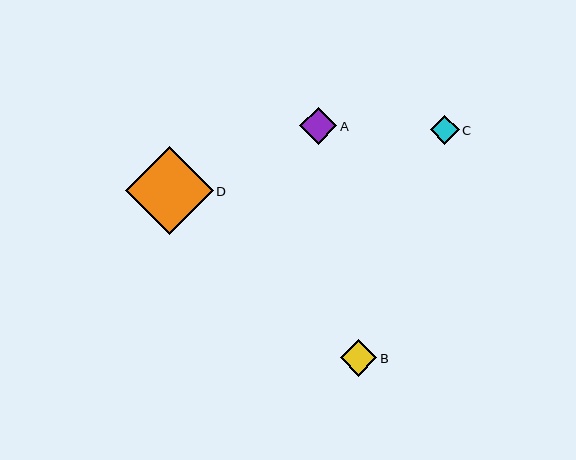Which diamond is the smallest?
Diamond C is the smallest with a size of approximately 29 pixels.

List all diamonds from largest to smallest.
From largest to smallest: D, A, B, C.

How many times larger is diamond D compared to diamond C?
Diamond D is approximately 3.1 times the size of diamond C.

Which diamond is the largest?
Diamond D is the largest with a size of approximately 88 pixels.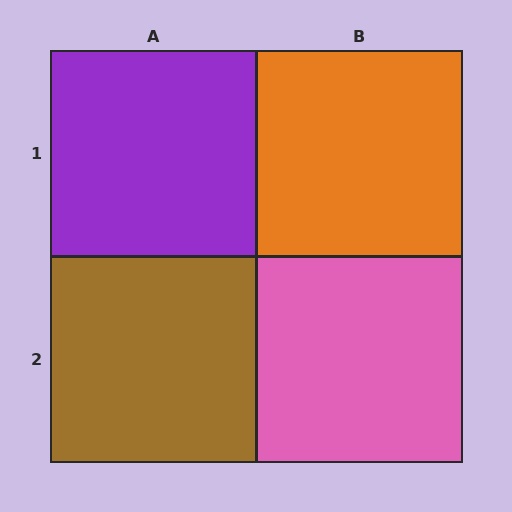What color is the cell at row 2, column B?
Pink.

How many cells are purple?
1 cell is purple.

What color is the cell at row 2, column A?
Brown.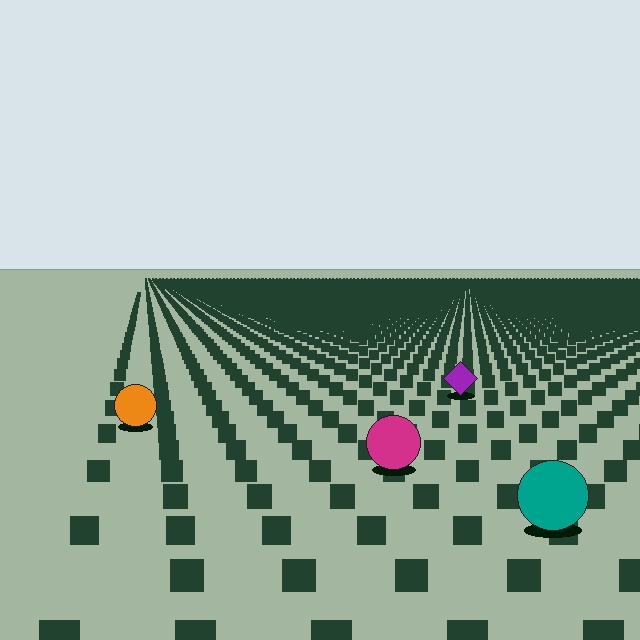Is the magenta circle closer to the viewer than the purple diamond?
Yes. The magenta circle is closer — you can tell from the texture gradient: the ground texture is coarser near it.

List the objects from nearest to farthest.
From nearest to farthest: the teal circle, the magenta circle, the orange circle, the purple diamond.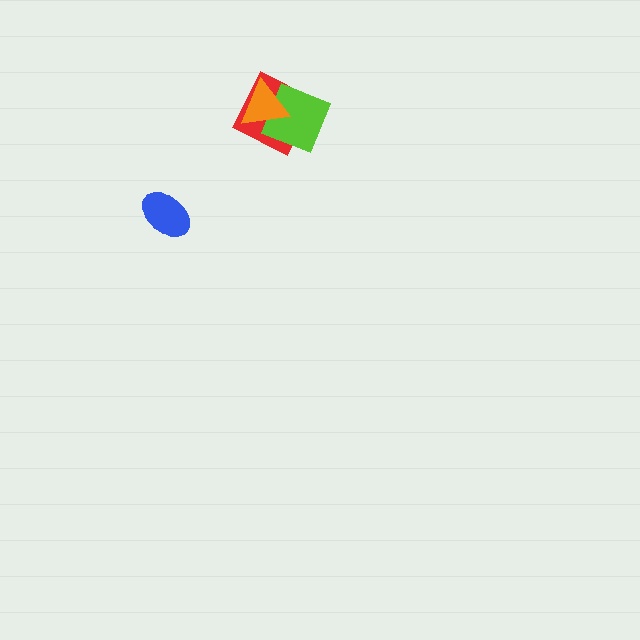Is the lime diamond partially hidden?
Yes, it is partially covered by another shape.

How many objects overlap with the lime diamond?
2 objects overlap with the lime diamond.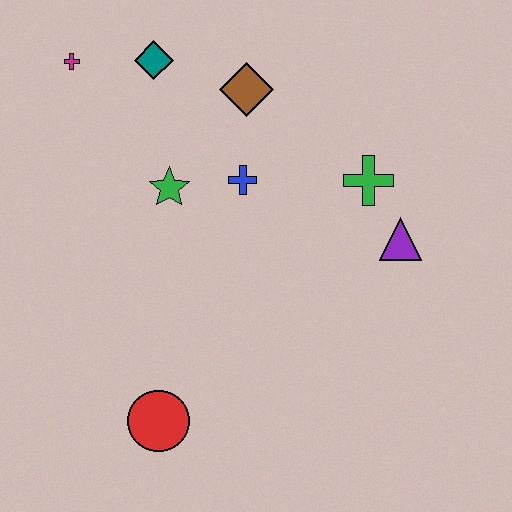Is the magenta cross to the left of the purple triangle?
Yes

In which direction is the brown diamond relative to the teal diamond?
The brown diamond is to the right of the teal diamond.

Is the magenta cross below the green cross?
No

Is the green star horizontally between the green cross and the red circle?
Yes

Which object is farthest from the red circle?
The magenta cross is farthest from the red circle.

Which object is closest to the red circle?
The green star is closest to the red circle.